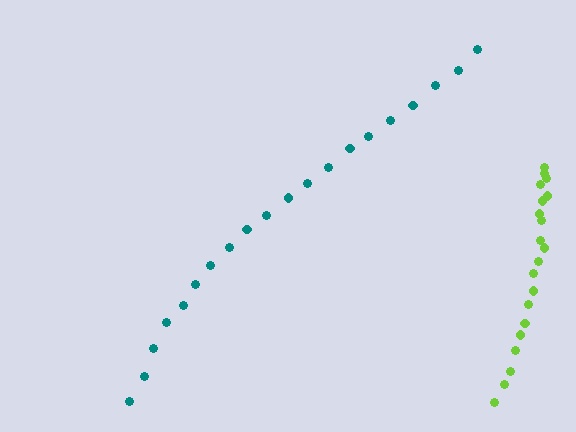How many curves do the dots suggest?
There are 2 distinct paths.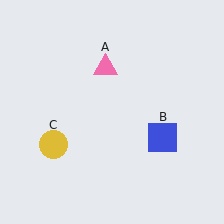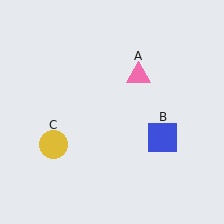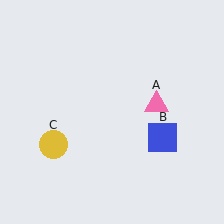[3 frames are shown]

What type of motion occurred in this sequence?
The pink triangle (object A) rotated clockwise around the center of the scene.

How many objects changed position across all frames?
1 object changed position: pink triangle (object A).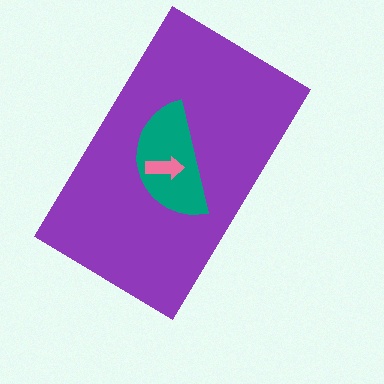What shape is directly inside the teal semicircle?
The pink arrow.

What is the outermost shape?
The purple rectangle.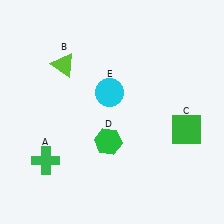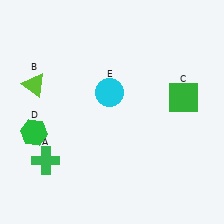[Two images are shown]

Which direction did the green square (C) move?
The green square (C) moved up.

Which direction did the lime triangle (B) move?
The lime triangle (B) moved left.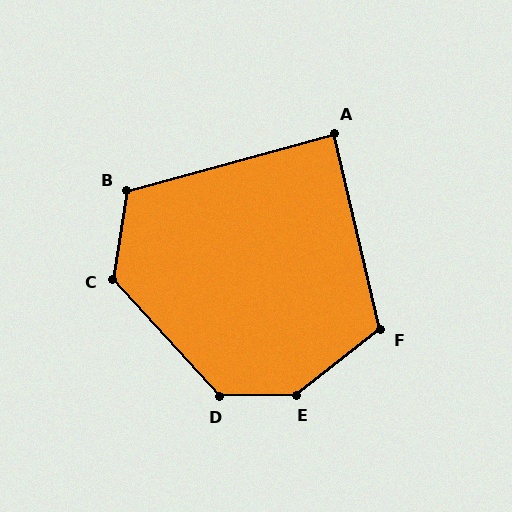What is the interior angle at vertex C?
Approximately 129 degrees (obtuse).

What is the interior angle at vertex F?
Approximately 114 degrees (obtuse).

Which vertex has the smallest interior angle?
A, at approximately 88 degrees.